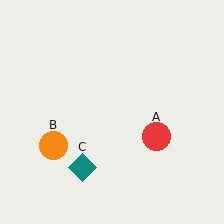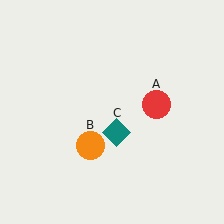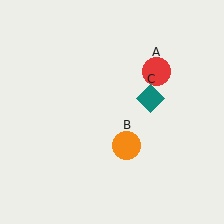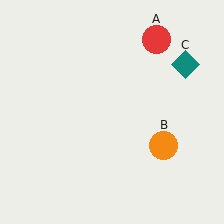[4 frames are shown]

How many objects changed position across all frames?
3 objects changed position: red circle (object A), orange circle (object B), teal diamond (object C).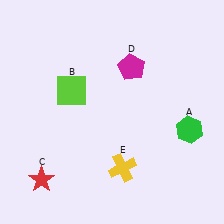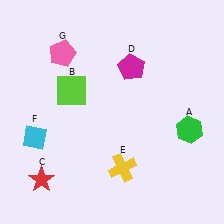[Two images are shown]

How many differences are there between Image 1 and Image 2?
There are 2 differences between the two images.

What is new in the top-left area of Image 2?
A pink pentagon (G) was added in the top-left area of Image 2.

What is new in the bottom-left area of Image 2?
A cyan diamond (F) was added in the bottom-left area of Image 2.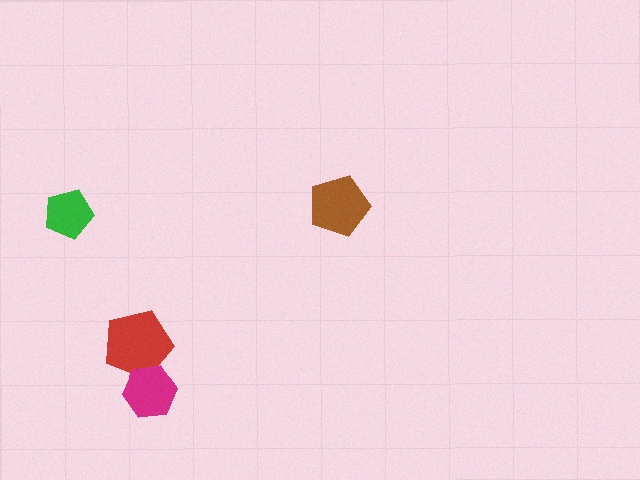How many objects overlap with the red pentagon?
1 object overlaps with the red pentagon.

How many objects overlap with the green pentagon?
0 objects overlap with the green pentagon.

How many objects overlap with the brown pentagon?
0 objects overlap with the brown pentagon.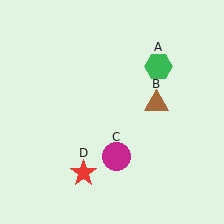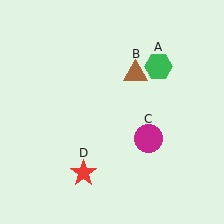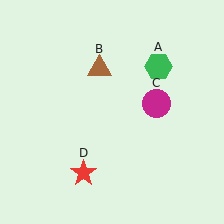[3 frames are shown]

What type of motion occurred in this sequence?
The brown triangle (object B), magenta circle (object C) rotated counterclockwise around the center of the scene.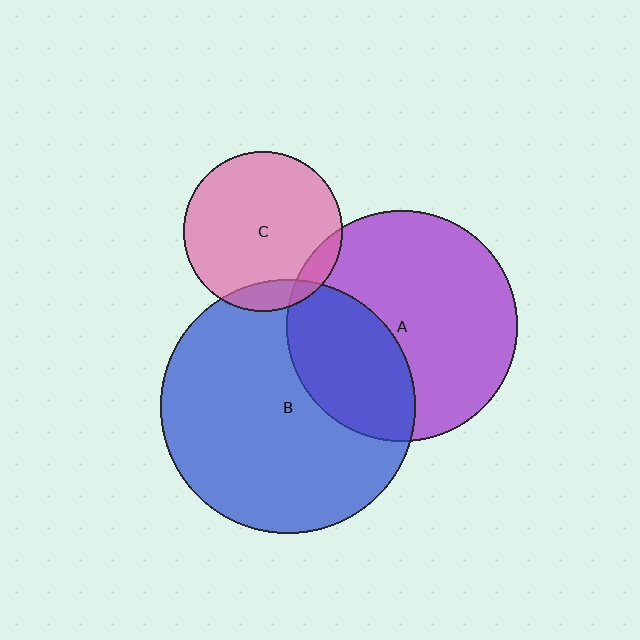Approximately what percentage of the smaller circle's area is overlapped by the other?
Approximately 35%.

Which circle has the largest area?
Circle B (blue).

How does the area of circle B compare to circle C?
Approximately 2.6 times.